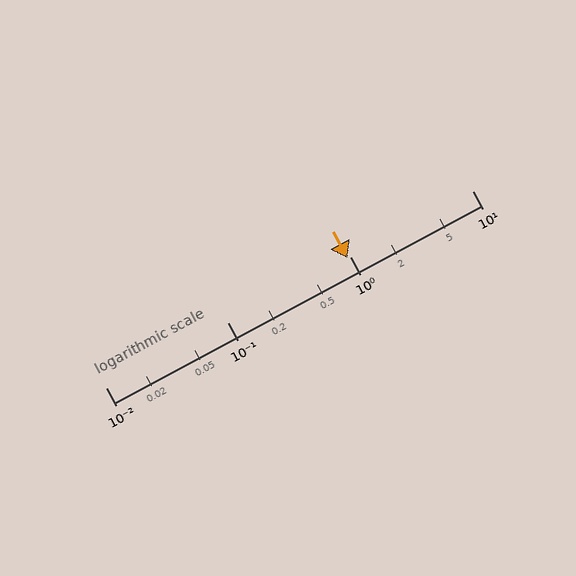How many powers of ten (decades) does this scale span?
The scale spans 3 decades, from 0.01 to 10.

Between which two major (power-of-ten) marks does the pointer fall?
The pointer is between 0.1 and 1.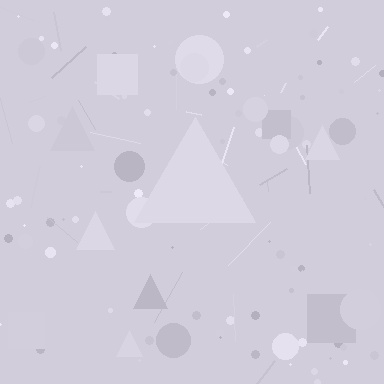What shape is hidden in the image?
A triangle is hidden in the image.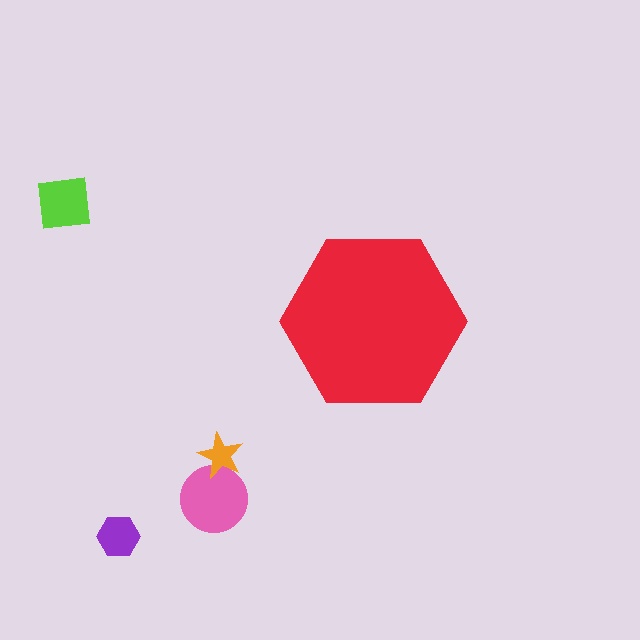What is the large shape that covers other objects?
A red hexagon.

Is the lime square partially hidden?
No, the lime square is fully visible.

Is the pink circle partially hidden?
No, the pink circle is fully visible.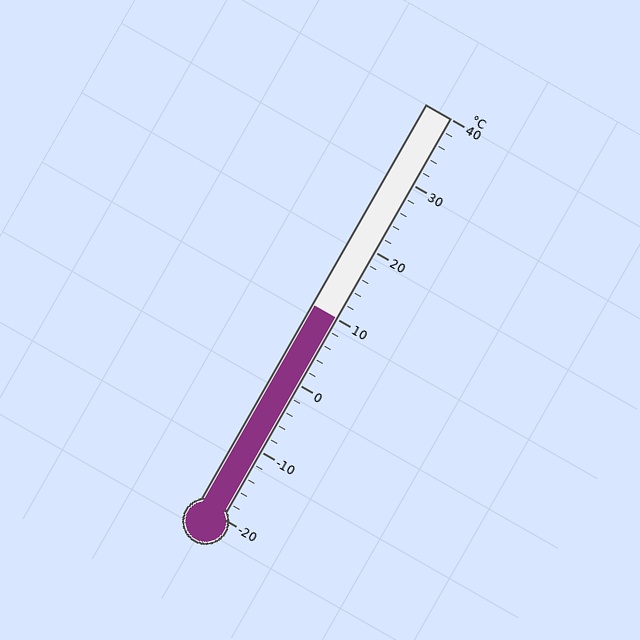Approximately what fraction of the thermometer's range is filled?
The thermometer is filled to approximately 50% of its range.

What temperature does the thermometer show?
The thermometer shows approximately 10°C.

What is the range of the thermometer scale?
The thermometer scale ranges from -20°C to 40°C.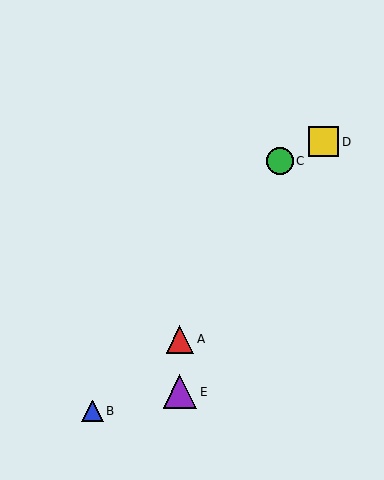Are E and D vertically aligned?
No, E is at x≈180 and D is at x≈324.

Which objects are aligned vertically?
Objects A, E are aligned vertically.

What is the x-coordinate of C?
Object C is at x≈280.